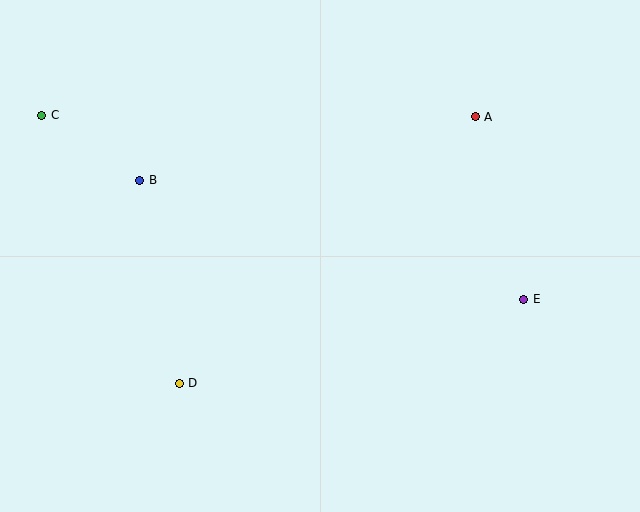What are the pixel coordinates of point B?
Point B is at (140, 180).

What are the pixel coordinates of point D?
Point D is at (179, 383).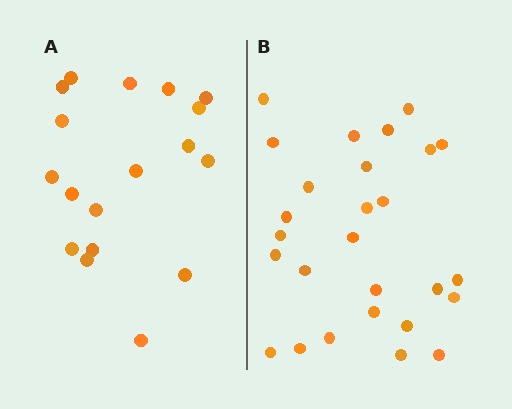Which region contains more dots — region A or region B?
Region B (the right region) has more dots.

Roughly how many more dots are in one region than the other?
Region B has roughly 8 or so more dots than region A.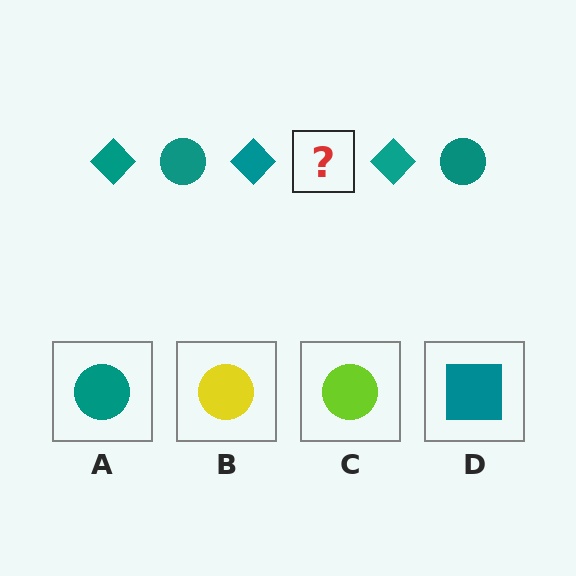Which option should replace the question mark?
Option A.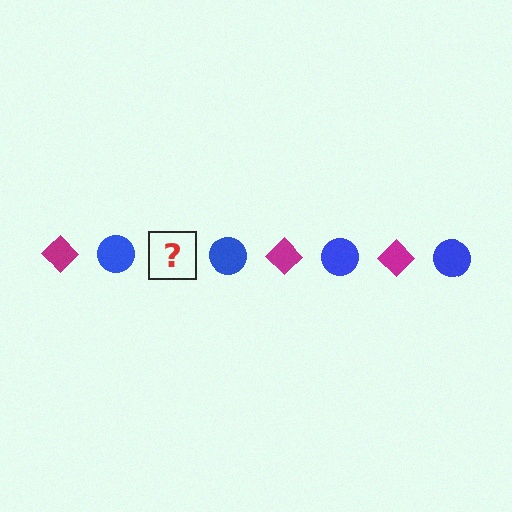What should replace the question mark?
The question mark should be replaced with a magenta diamond.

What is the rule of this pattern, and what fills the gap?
The rule is that the pattern alternates between magenta diamond and blue circle. The gap should be filled with a magenta diamond.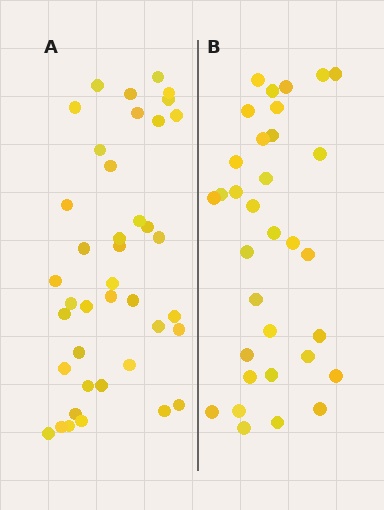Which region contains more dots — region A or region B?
Region A (the left region) has more dots.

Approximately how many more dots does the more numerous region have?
Region A has roughly 8 or so more dots than region B.